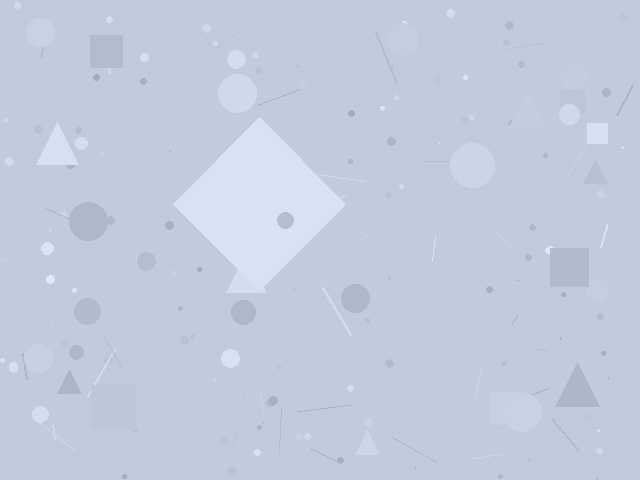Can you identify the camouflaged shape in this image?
The camouflaged shape is a diamond.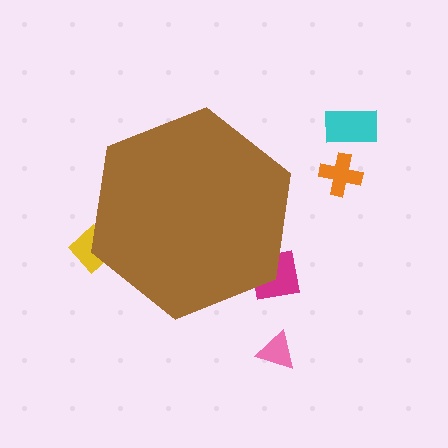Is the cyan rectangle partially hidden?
No, the cyan rectangle is fully visible.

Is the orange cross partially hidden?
No, the orange cross is fully visible.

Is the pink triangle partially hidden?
No, the pink triangle is fully visible.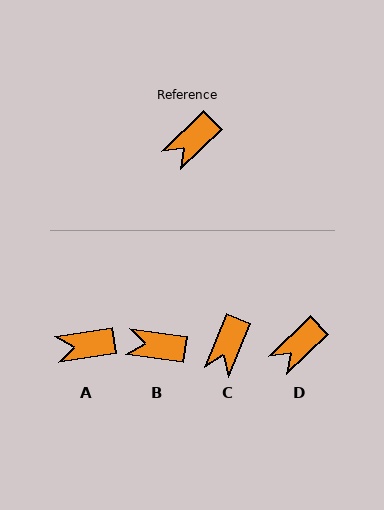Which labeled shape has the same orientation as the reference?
D.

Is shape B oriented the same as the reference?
No, it is off by about 52 degrees.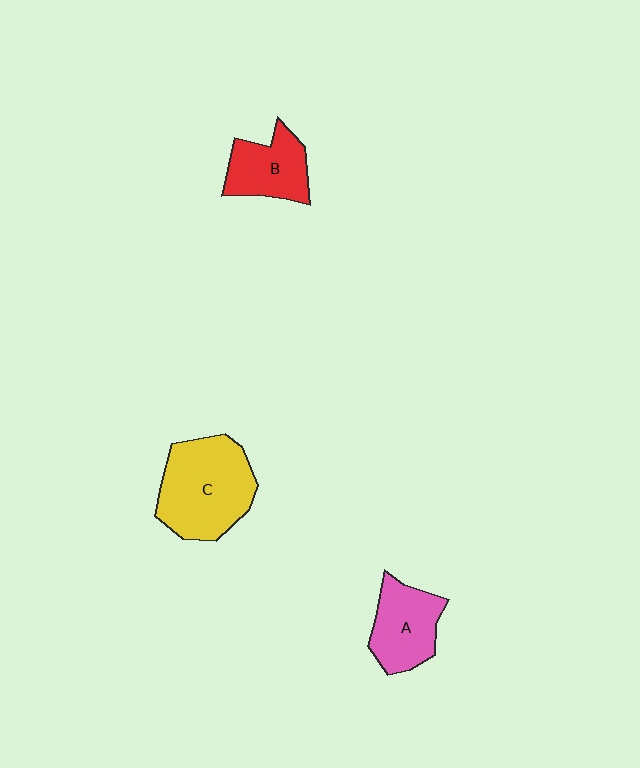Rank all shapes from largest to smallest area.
From largest to smallest: C (yellow), A (pink), B (red).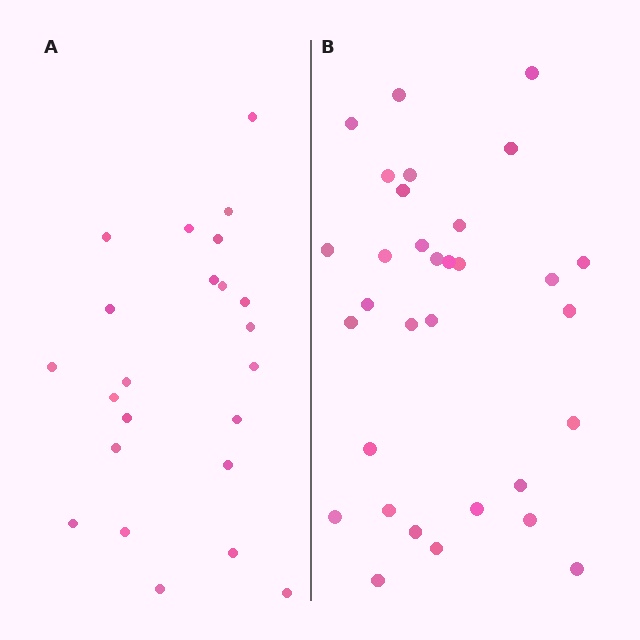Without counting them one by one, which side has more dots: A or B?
Region B (the right region) has more dots.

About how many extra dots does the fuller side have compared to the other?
Region B has roughly 8 or so more dots than region A.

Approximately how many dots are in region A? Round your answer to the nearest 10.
About 20 dots. (The exact count is 23, which rounds to 20.)